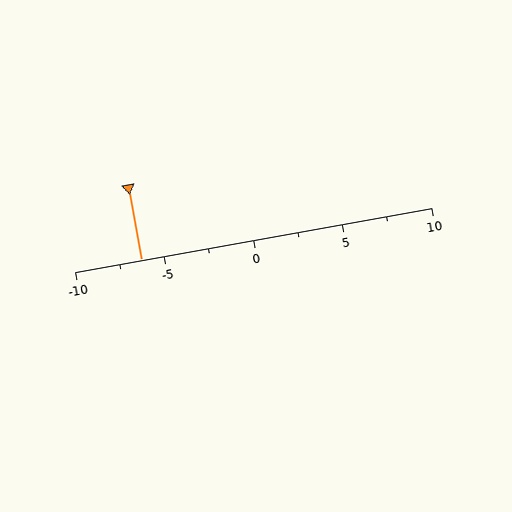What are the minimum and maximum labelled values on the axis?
The axis runs from -10 to 10.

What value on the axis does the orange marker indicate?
The marker indicates approximately -6.2.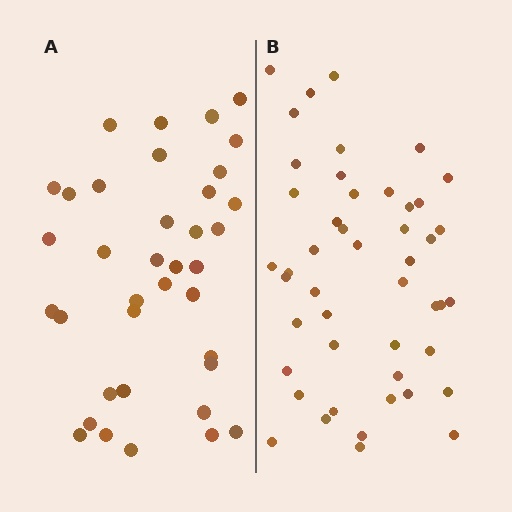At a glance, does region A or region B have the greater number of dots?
Region B (the right region) has more dots.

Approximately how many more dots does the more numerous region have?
Region B has roughly 10 or so more dots than region A.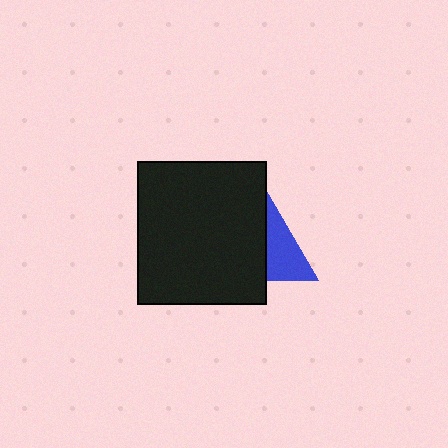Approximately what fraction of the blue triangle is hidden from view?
Roughly 59% of the blue triangle is hidden behind the black rectangle.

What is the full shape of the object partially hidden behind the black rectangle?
The partially hidden object is a blue triangle.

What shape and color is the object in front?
The object in front is a black rectangle.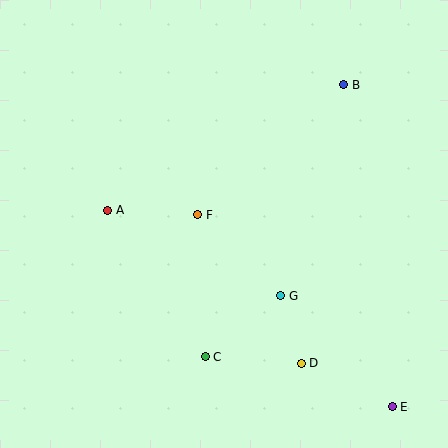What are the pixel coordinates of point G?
Point G is at (281, 296).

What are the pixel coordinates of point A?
Point A is at (108, 210).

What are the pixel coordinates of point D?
Point D is at (301, 363).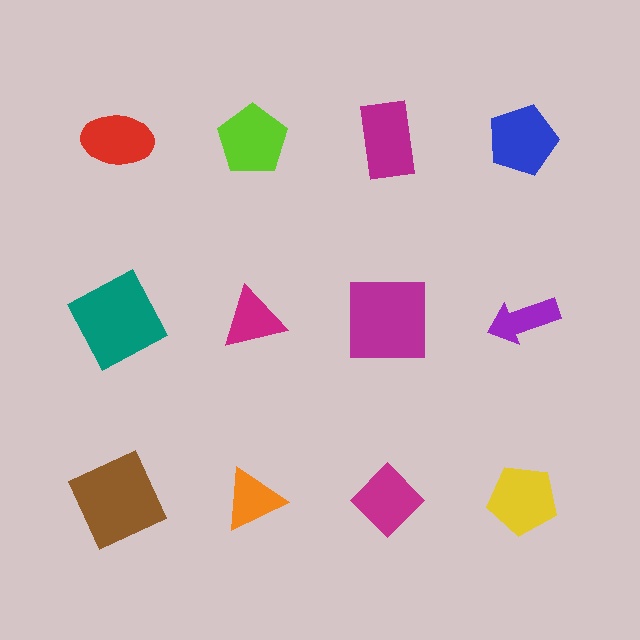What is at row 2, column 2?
A magenta triangle.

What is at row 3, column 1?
A brown square.